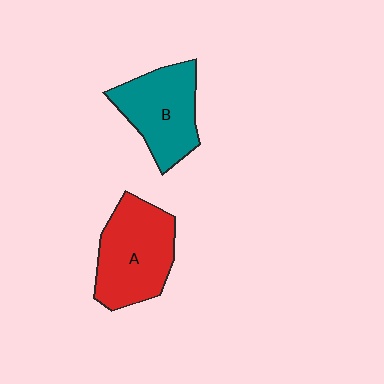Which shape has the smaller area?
Shape B (teal).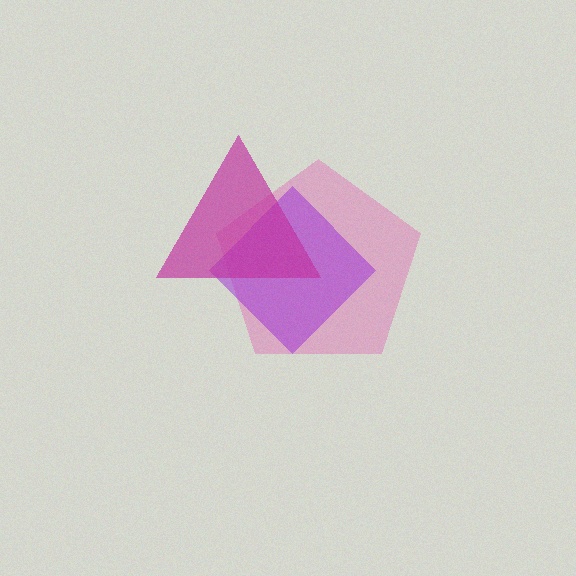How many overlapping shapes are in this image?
There are 3 overlapping shapes in the image.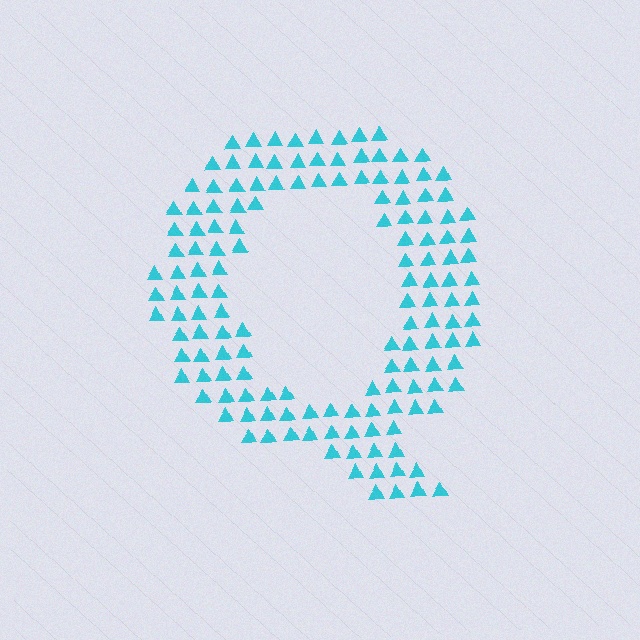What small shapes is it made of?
It is made of small triangles.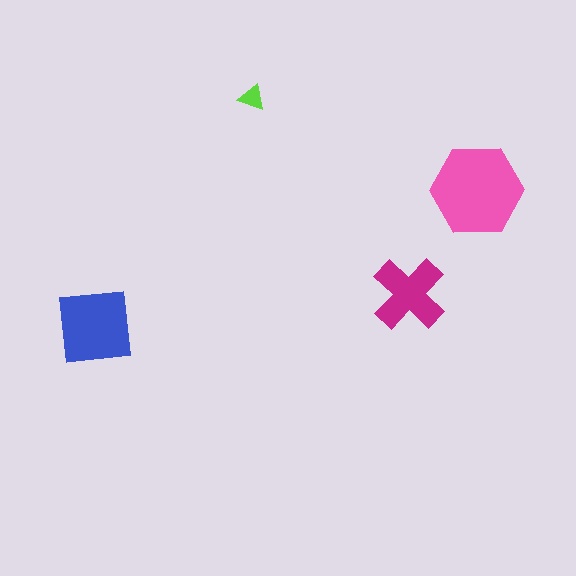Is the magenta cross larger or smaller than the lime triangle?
Larger.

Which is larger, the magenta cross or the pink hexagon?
The pink hexagon.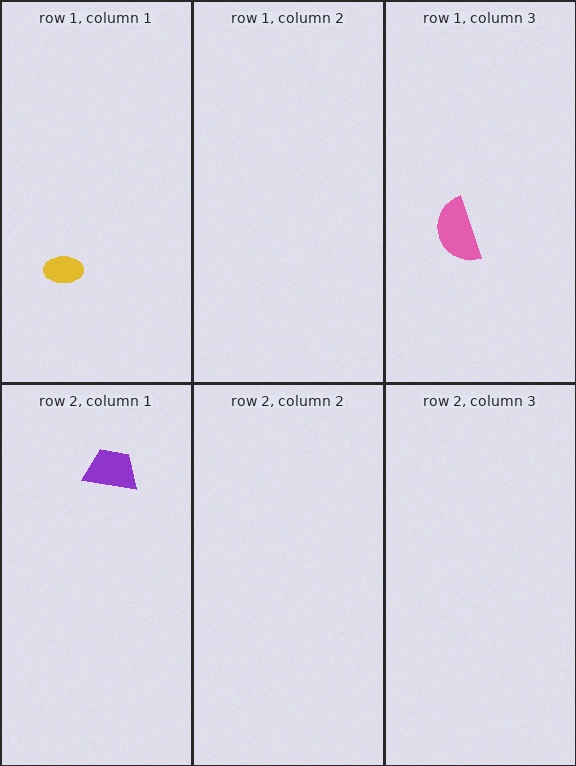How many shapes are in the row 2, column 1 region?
1.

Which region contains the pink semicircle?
The row 1, column 3 region.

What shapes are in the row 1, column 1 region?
The yellow ellipse.